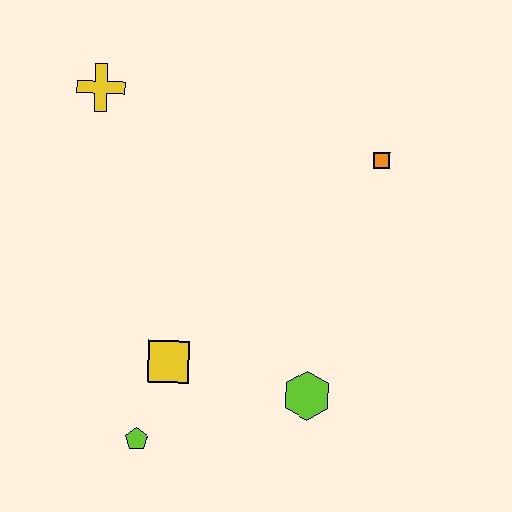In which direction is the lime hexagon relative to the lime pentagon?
The lime hexagon is to the right of the lime pentagon.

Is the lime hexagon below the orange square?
Yes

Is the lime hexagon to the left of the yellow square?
No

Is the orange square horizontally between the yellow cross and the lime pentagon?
No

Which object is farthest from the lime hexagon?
The yellow cross is farthest from the lime hexagon.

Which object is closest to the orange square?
The lime hexagon is closest to the orange square.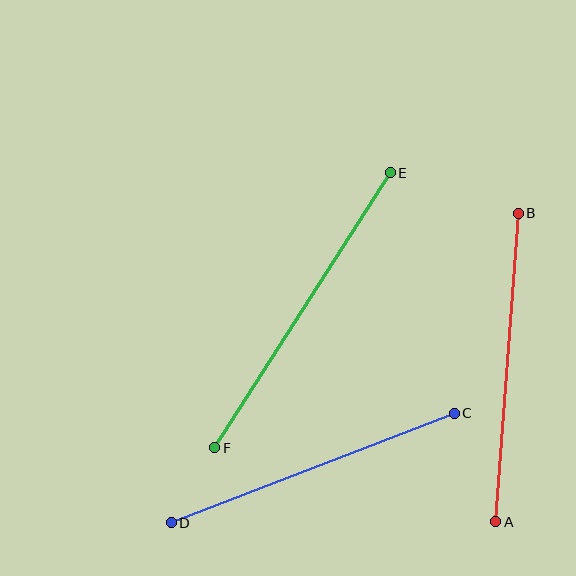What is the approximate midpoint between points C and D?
The midpoint is at approximately (313, 468) pixels.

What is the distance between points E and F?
The distance is approximately 326 pixels.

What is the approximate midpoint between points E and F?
The midpoint is at approximately (303, 310) pixels.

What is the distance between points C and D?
The distance is approximately 304 pixels.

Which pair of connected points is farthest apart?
Points E and F are farthest apart.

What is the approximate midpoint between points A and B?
The midpoint is at approximately (507, 367) pixels.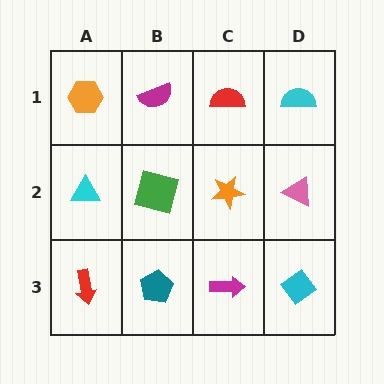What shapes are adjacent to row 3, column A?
A cyan triangle (row 2, column A), a teal pentagon (row 3, column B).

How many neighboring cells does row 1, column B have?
3.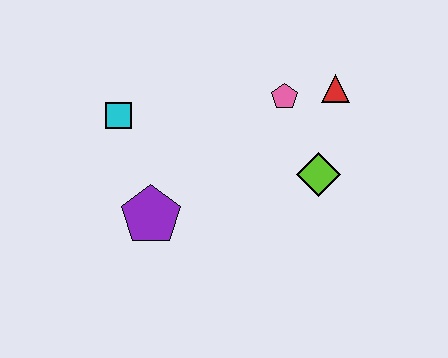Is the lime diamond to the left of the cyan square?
No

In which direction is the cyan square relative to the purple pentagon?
The cyan square is above the purple pentagon.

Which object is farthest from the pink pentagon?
The purple pentagon is farthest from the pink pentagon.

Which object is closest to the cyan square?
The purple pentagon is closest to the cyan square.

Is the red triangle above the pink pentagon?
Yes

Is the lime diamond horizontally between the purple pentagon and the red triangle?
Yes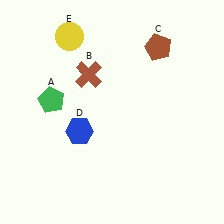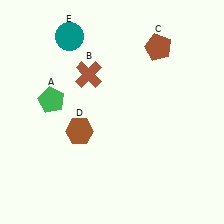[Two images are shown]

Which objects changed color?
D changed from blue to brown. E changed from yellow to teal.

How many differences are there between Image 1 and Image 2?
There are 2 differences between the two images.